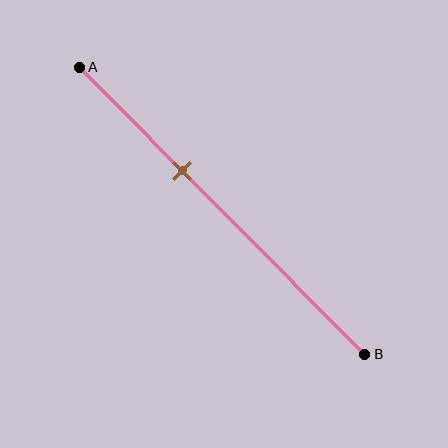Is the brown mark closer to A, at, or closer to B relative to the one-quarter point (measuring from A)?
The brown mark is closer to point B than the one-quarter point of segment AB.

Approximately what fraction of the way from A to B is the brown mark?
The brown mark is approximately 35% of the way from A to B.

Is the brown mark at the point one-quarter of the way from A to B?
No, the mark is at about 35% from A, not at the 25% one-quarter point.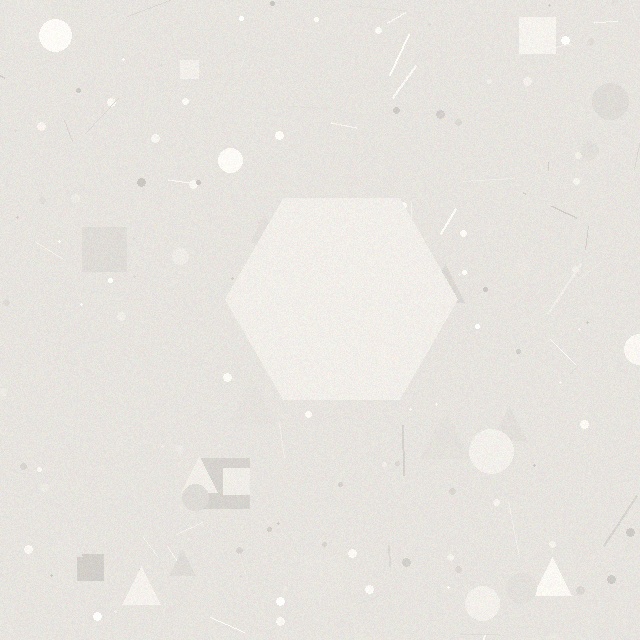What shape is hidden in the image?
A hexagon is hidden in the image.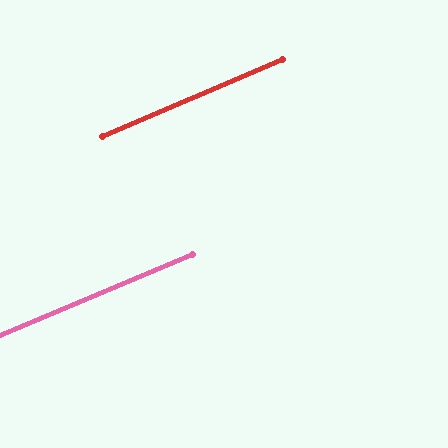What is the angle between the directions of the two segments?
Approximately 1 degree.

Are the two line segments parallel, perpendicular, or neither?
Parallel — their directions differ by only 0.5°.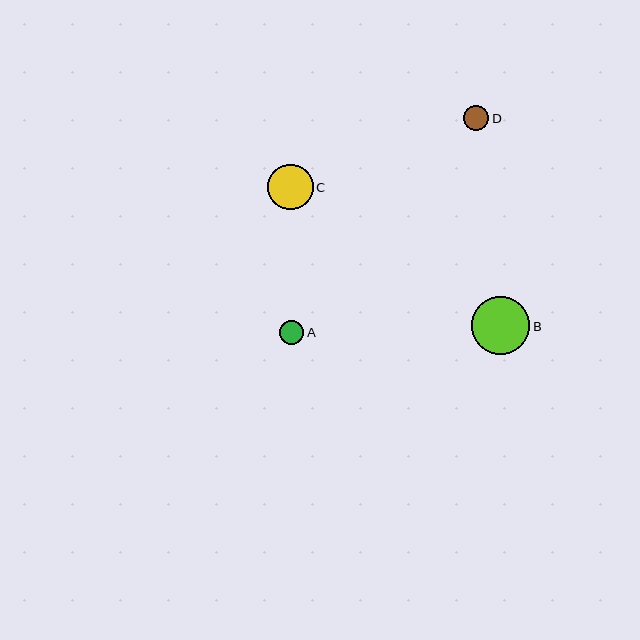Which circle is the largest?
Circle B is the largest with a size of approximately 58 pixels.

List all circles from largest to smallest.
From largest to smallest: B, C, D, A.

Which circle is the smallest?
Circle A is the smallest with a size of approximately 24 pixels.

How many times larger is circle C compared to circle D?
Circle C is approximately 1.8 times the size of circle D.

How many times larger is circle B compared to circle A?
Circle B is approximately 2.4 times the size of circle A.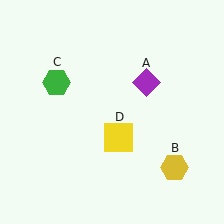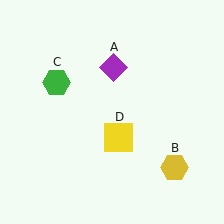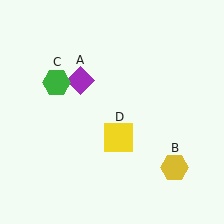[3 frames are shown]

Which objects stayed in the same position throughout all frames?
Yellow hexagon (object B) and green hexagon (object C) and yellow square (object D) remained stationary.